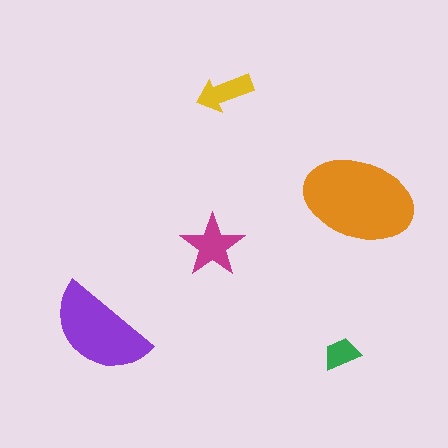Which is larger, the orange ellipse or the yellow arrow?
The orange ellipse.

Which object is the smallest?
The green trapezoid.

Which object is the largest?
The orange ellipse.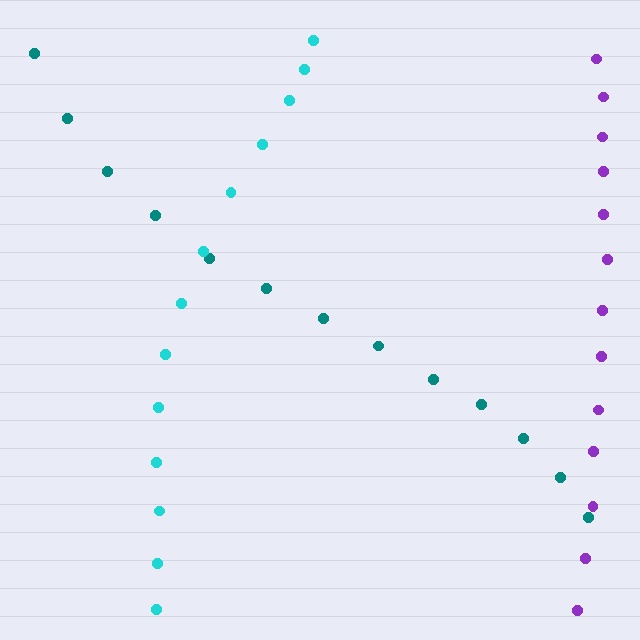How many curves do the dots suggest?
There are 3 distinct paths.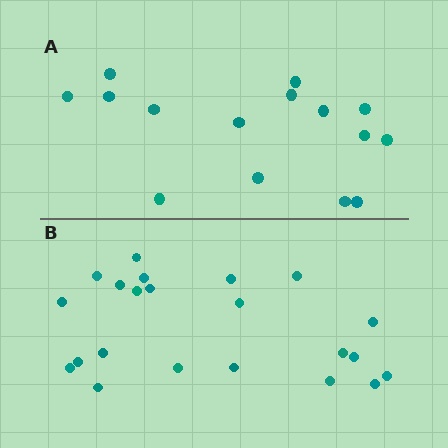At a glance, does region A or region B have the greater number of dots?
Region B (the bottom region) has more dots.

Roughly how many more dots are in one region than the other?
Region B has roughly 8 or so more dots than region A.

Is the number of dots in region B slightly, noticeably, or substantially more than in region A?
Region B has substantially more. The ratio is roughly 1.5 to 1.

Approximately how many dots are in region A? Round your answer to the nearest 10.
About 20 dots. (The exact count is 15, which rounds to 20.)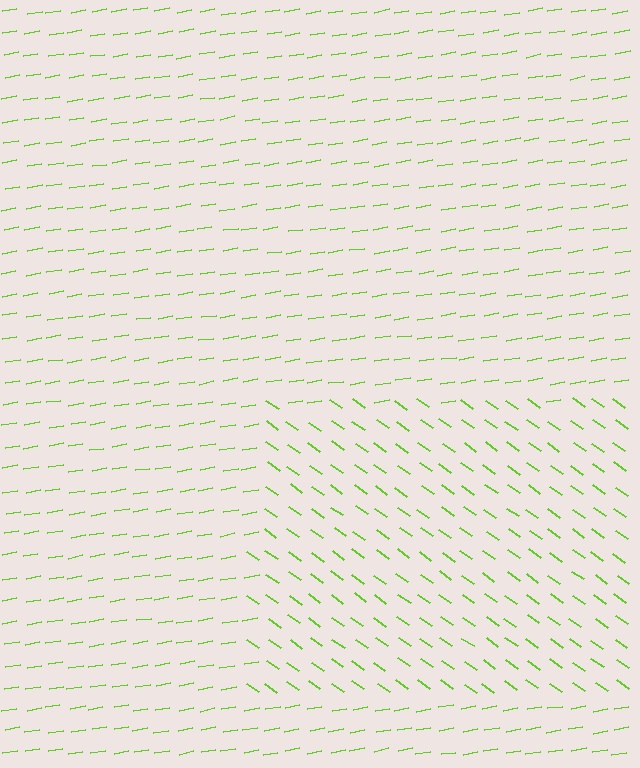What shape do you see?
I see a rectangle.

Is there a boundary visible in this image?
Yes, there is a texture boundary formed by a change in line orientation.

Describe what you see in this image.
The image is filled with small lime line segments. A rectangle region in the image has lines oriented differently from the surrounding lines, creating a visible texture boundary.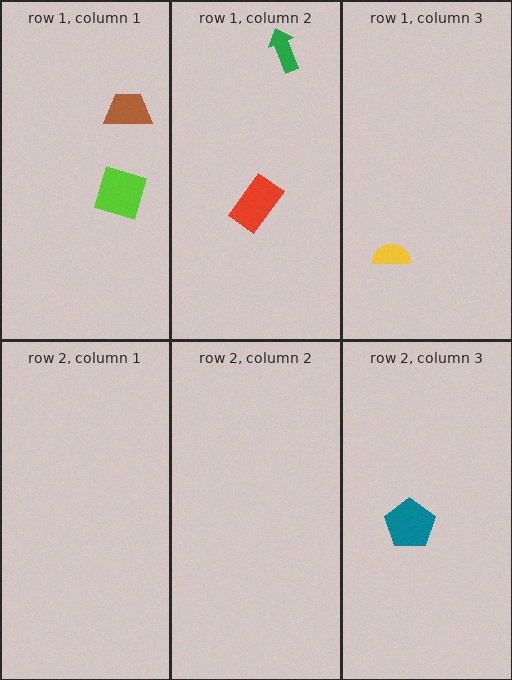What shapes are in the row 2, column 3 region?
The teal pentagon.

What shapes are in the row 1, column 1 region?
The lime square, the brown trapezoid.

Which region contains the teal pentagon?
The row 2, column 3 region.